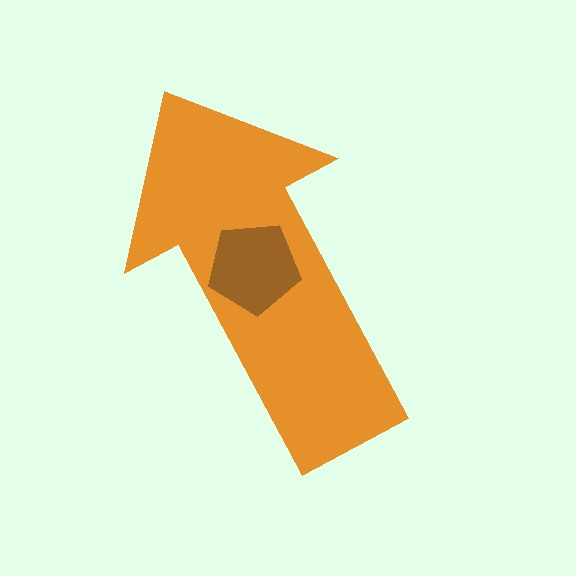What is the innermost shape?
The brown pentagon.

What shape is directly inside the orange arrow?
The brown pentagon.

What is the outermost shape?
The orange arrow.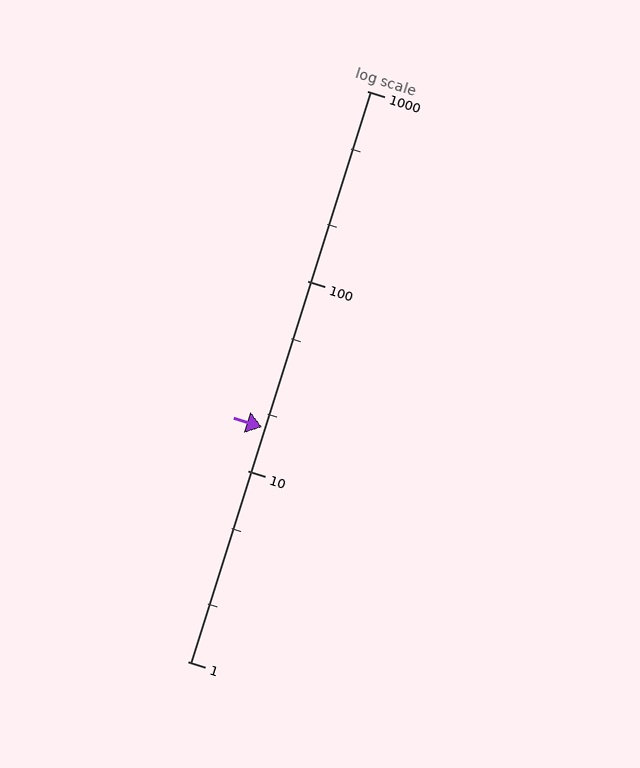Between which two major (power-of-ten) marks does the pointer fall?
The pointer is between 10 and 100.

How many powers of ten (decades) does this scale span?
The scale spans 3 decades, from 1 to 1000.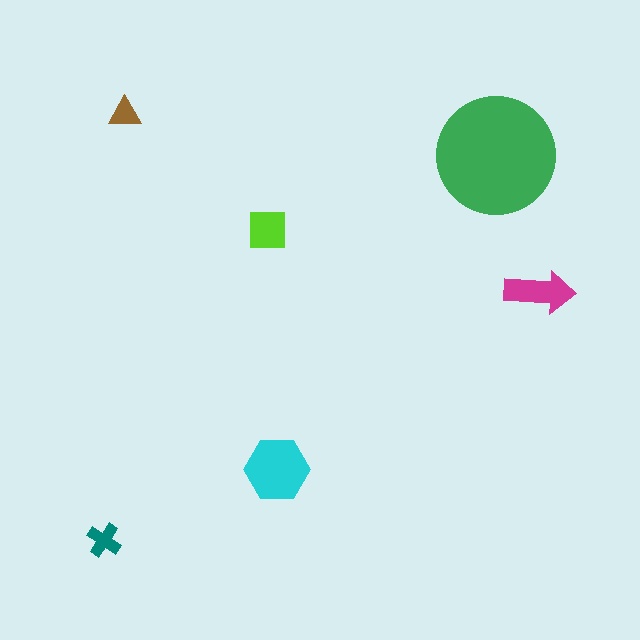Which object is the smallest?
The brown triangle.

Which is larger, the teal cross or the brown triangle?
The teal cross.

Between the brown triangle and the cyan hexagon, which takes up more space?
The cyan hexagon.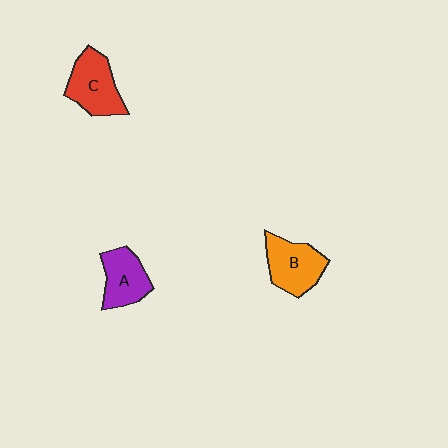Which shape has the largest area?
Shape C (red).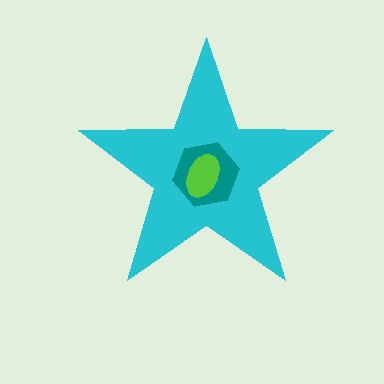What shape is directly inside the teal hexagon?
The lime ellipse.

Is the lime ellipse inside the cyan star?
Yes.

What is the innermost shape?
The lime ellipse.